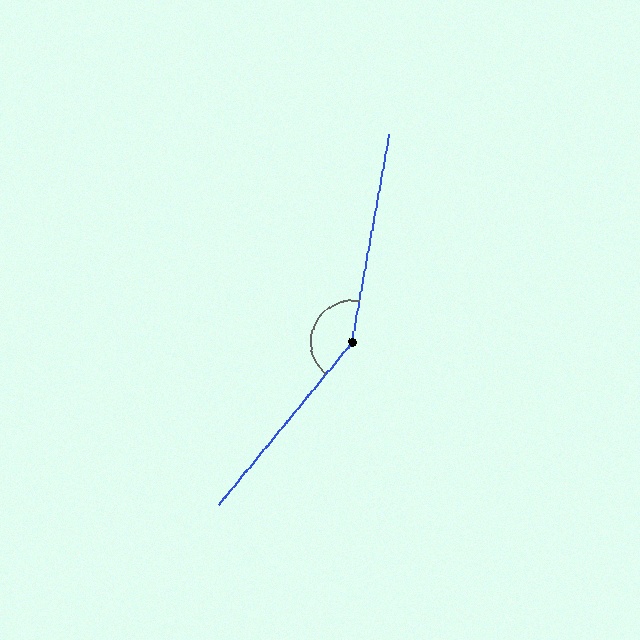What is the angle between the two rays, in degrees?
Approximately 151 degrees.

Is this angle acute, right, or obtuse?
It is obtuse.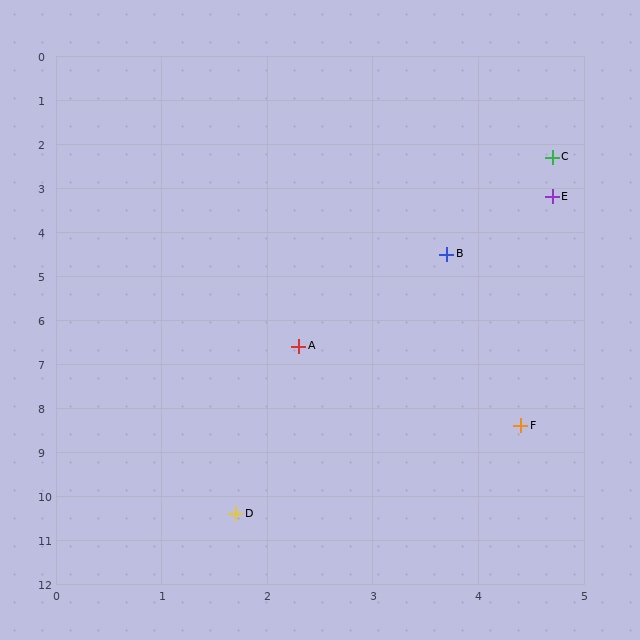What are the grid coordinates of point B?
Point B is at approximately (3.7, 4.5).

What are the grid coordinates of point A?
Point A is at approximately (2.3, 6.6).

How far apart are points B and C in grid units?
Points B and C are about 2.4 grid units apart.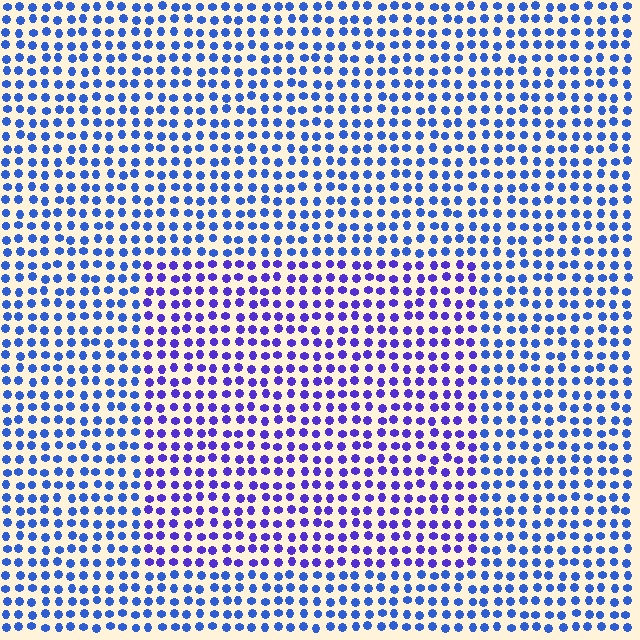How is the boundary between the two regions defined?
The boundary is defined purely by a slight shift in hue (about 31 degrees). Spacing, size, and orientation are identical on both sides.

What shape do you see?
I see a rectangle.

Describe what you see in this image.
The image is filled with small blue elements in a uniform arrangement. A rectangle-shaped region is visible where the elements are tinted to a slightly different hue, forming a subtle color boundary.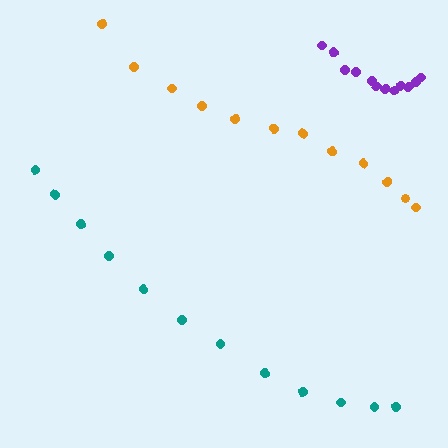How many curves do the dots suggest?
There are 3 distinct paths.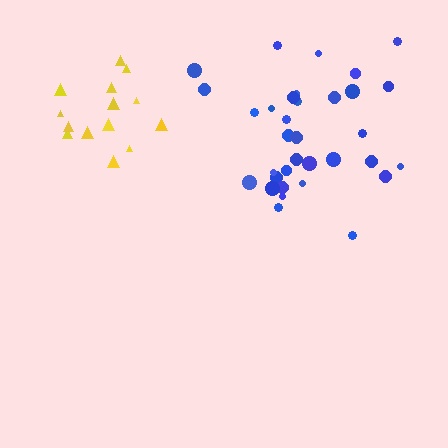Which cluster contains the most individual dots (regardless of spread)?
Blue (34).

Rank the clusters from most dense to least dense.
yellow, blue.